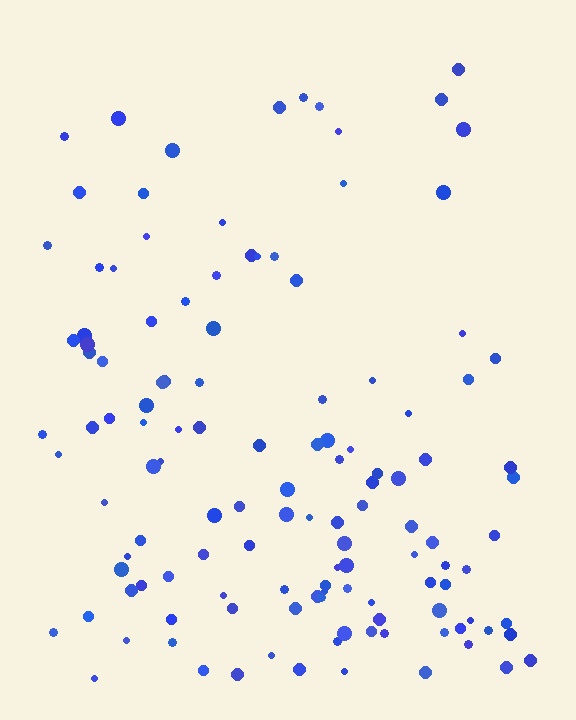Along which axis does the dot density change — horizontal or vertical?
Vertical.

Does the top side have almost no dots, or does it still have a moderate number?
Still a moderate number, just noticeably fewer than the bottom.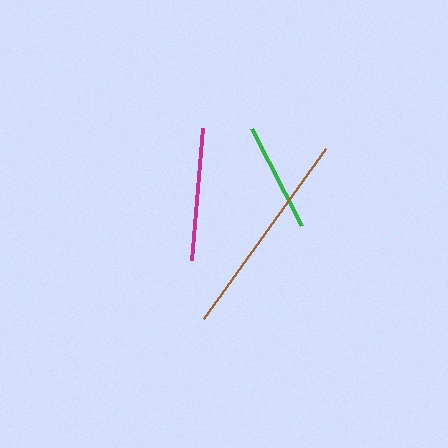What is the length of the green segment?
The green segment is approximately 109 pixels long.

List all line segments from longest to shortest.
From longest to shortest: brown, magenta, green.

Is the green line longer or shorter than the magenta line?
The magenta line is longer than the green line.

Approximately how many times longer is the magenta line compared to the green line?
The magenta line is approximately 1.2 times the length of the green line.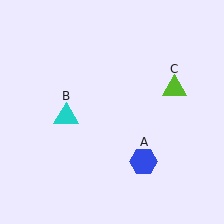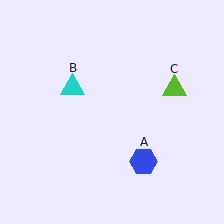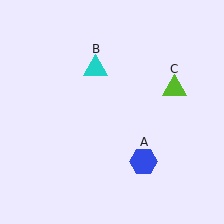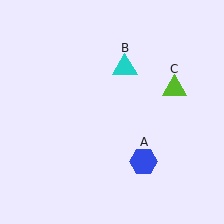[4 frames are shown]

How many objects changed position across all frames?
1 object changed position: cyan triangle (object B).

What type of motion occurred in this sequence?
The cyan triangle (object B) rotated clockwise around the center of the scene.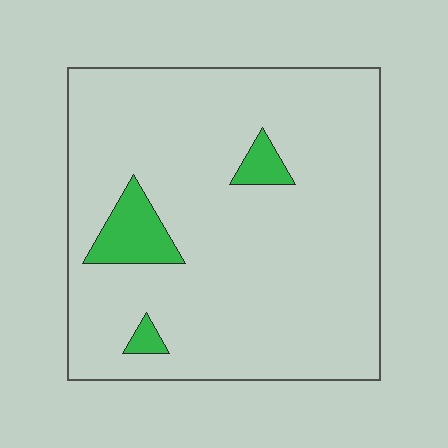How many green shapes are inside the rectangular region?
3.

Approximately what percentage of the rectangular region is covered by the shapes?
Approximately 10%.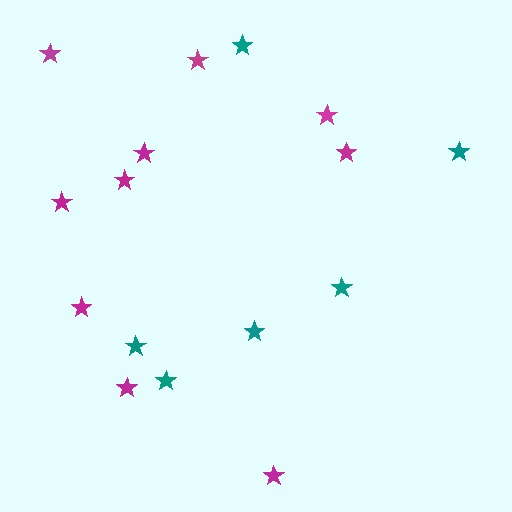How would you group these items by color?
There are 2 groups: one group of teal stars (6) and one group of magenta stars (10).